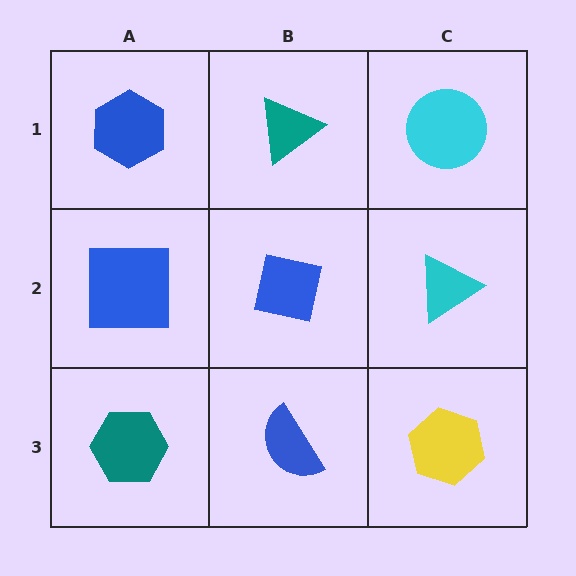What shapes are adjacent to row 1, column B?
A blue square (row 2, column B), a blue hexagon (row 1, column A), a cyan circle (row 1, column C).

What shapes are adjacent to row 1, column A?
A blue square (row 2, column A), a teal triangle (row 1, column B).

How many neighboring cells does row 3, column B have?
3.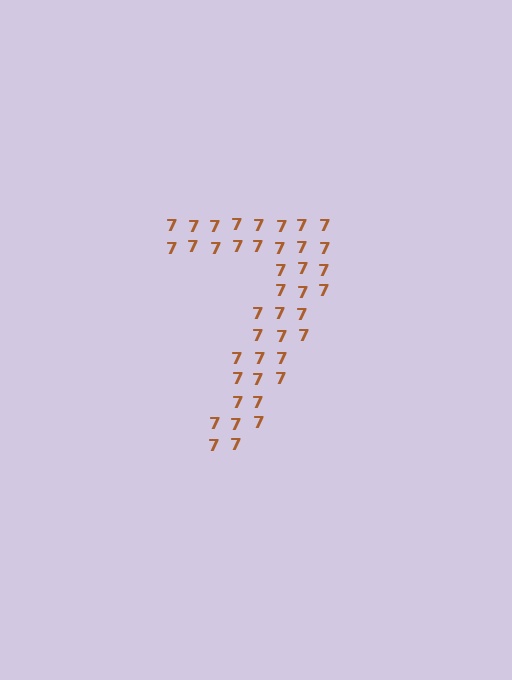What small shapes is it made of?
It is made of small digit 7's.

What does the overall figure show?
The overall figure shows the digit 7.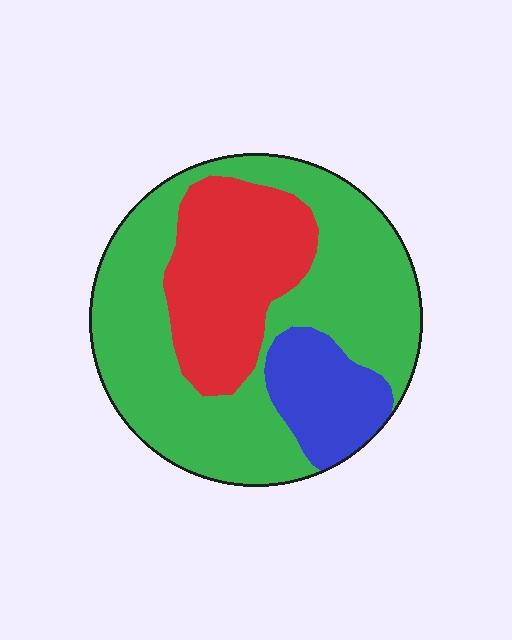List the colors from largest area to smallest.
From largest to smallest: green, red, blue.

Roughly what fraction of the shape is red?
Red takes up about one quarter (1/4) of the shape.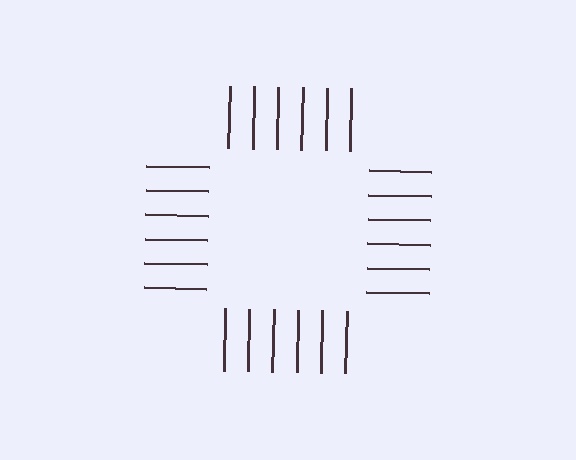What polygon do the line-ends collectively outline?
An illusory square — the line segments terminate on its edges but no continuous stroke is drawn.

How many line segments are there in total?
24 — 6 along each of the 4 edges.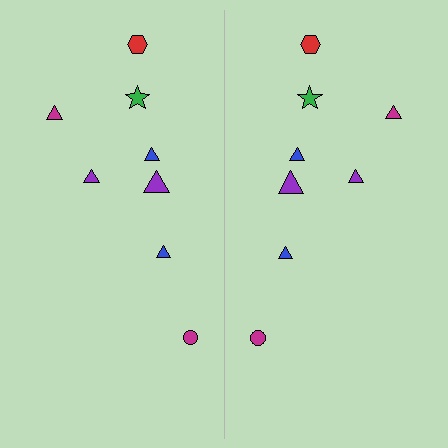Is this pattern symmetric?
Yes, this pattern has bilateral (reflection) symmetry.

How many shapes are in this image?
There are 16 shapes in this image.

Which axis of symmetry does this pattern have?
The pattern has a vertical axis of symmetry running through the center of the image.